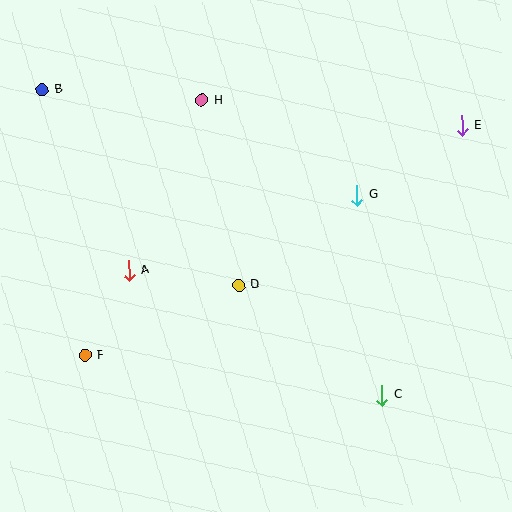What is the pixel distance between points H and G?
The distance between H and G is 182 pixels.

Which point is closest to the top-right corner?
Point E is closest to the top-right corner.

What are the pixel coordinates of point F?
Point F is at (85, 355).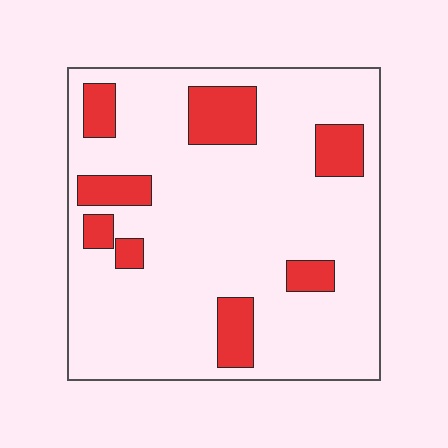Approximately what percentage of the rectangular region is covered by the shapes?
Approximately 15%.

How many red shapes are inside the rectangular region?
8.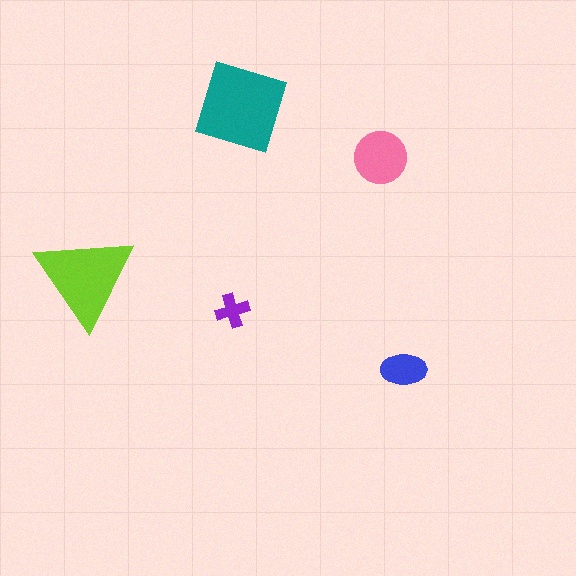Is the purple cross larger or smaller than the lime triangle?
Smaller.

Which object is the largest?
The teal diamond.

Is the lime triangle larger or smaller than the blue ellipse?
Larger.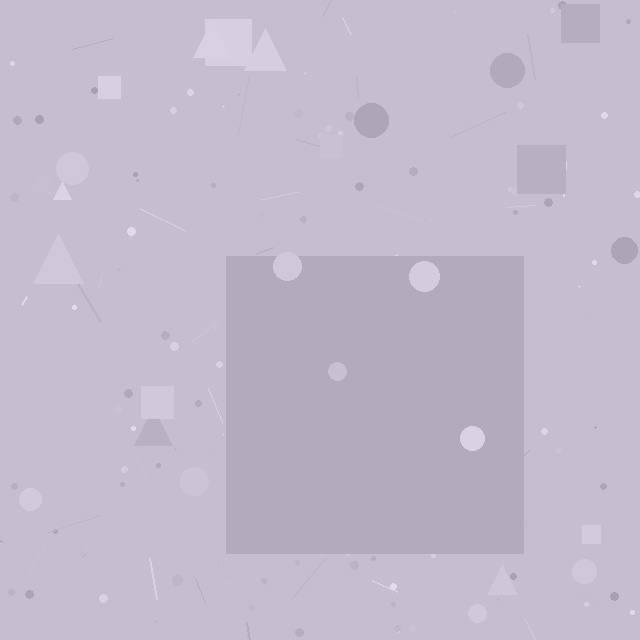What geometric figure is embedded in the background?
A square is embedded in the background.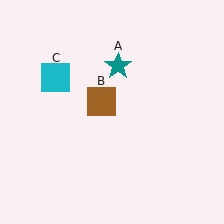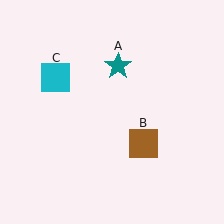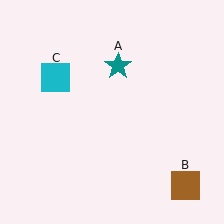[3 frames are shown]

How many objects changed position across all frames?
1 object changed position: brown square (object B).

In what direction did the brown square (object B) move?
The brown square (object B) moved down and to the right.